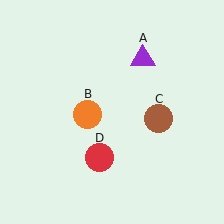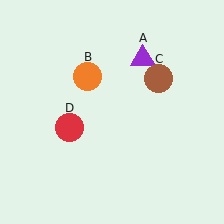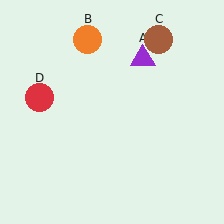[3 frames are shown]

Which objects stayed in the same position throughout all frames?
Purple triangle (object A) remained stationary.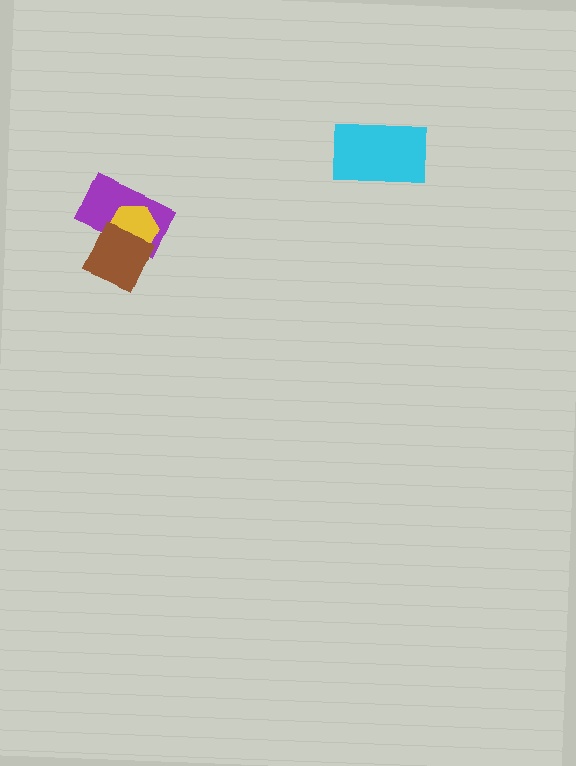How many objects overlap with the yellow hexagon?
2 objects overlap with the yellow hexagon.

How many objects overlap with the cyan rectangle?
0 objects overlap with the cyan rectangle.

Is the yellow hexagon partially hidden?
Yes, it is partially covered by another shape.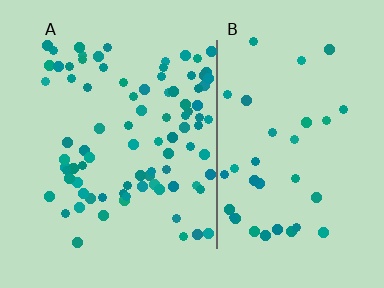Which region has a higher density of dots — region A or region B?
A (the left).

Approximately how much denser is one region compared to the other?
Approximately 2.4× — region A over region B.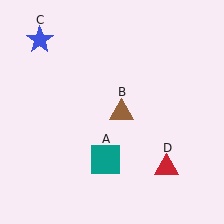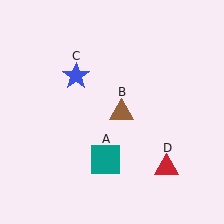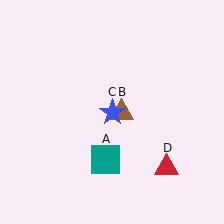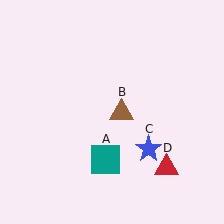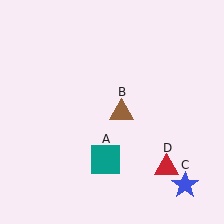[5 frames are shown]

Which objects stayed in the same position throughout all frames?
Teal square (object A) and brown triangle (object B) and red triangle (object D) remained stationary.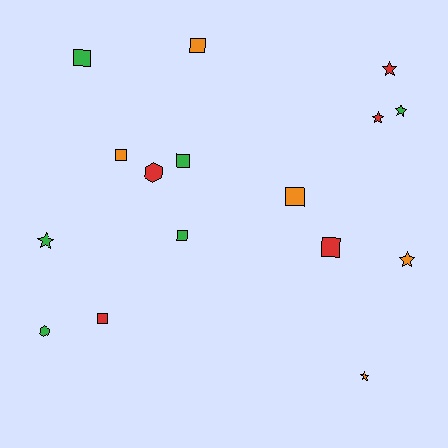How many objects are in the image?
There are 16 objects.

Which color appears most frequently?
Green, with 6 objects.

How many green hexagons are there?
There is 1 green hexagon.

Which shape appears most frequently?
Square, with 8 objects.